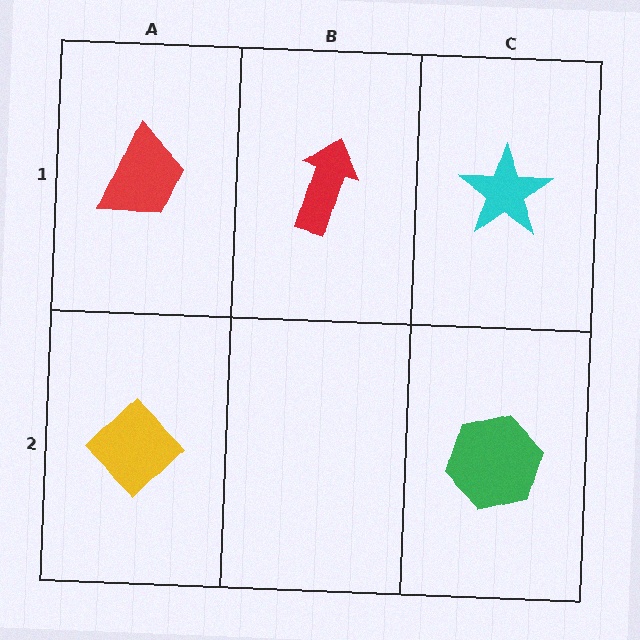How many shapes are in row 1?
3 shapes.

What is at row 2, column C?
A green hexagon.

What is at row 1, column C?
A cyan star.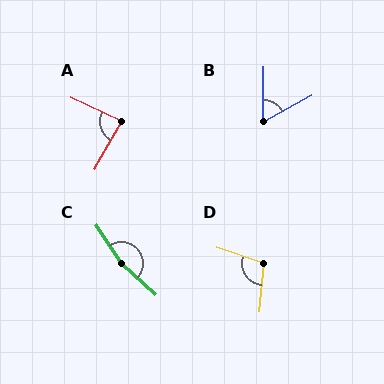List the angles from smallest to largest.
B (61°), A (86°), D (103°), C (165°).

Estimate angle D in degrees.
Approximately 103 degrees.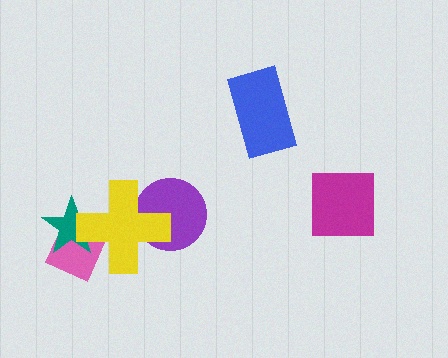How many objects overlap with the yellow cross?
3 objects overlap with the yellow cross.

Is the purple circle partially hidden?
Yes, it is partially covered by another shape.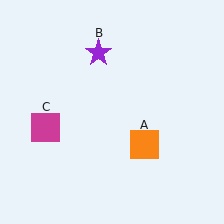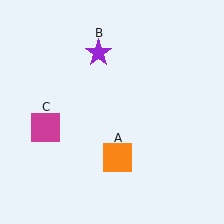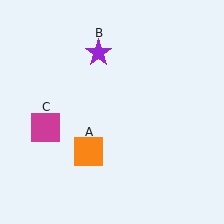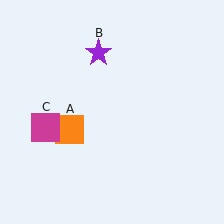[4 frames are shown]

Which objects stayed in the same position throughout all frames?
Purple star (object B) and magenta square (object C) remained stationary.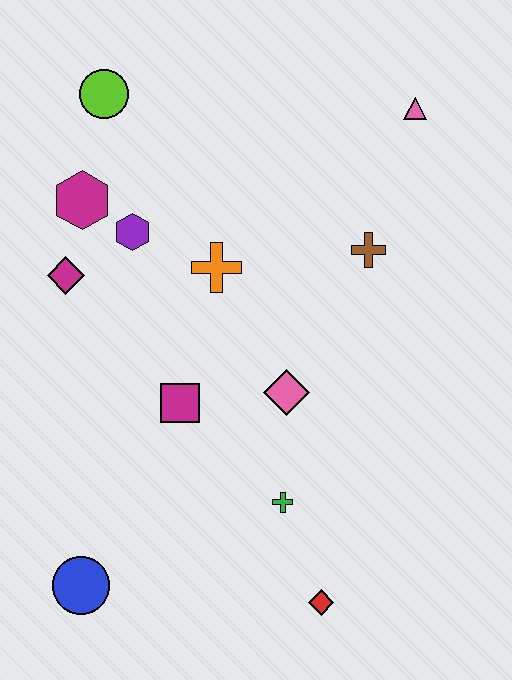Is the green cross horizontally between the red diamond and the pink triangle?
No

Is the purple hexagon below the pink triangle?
Yes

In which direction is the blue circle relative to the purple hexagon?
The blue circle is below the purple hexagon.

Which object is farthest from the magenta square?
The pink triangle is farthest from the magenta square.